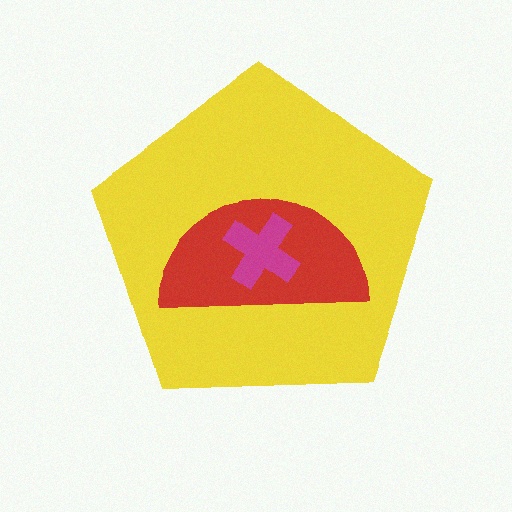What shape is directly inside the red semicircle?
The magenta cross.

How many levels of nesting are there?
3.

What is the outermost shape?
The yellow pentagon.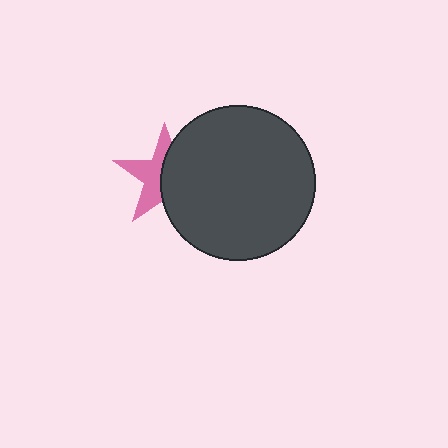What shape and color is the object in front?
The object in front is a dark gray circle.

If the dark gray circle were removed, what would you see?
You would see the complete pink star.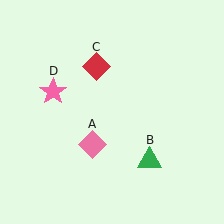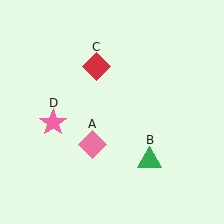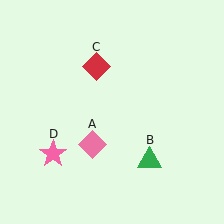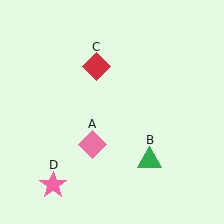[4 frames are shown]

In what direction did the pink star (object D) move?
The pink star (object D) moved down.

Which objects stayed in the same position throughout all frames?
Pink diamond (object A) and green triangle (object B) and red diamond (object C) remained stationary.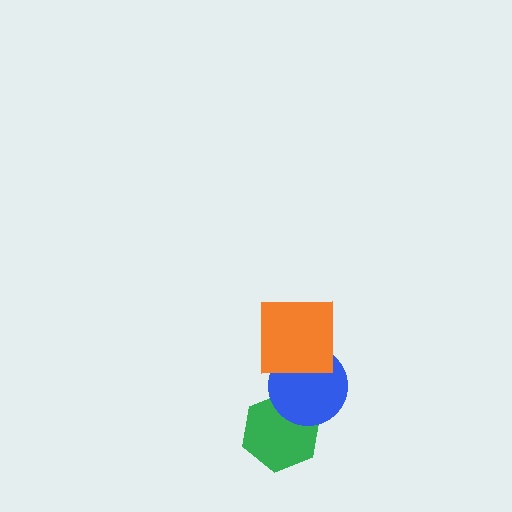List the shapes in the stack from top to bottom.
From top to bottom: the orange square, the blue circle, the green hexagon.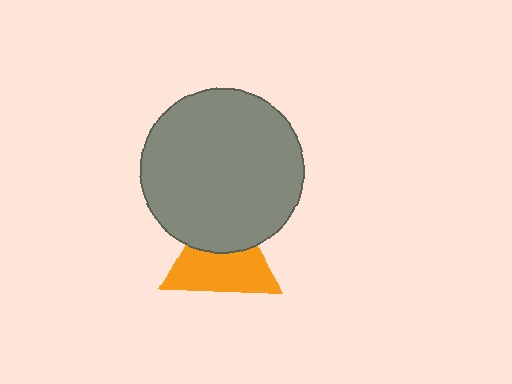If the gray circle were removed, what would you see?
You would see the complete orange triangle.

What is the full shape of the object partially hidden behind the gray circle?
The partially hidden object is an orange triangle.